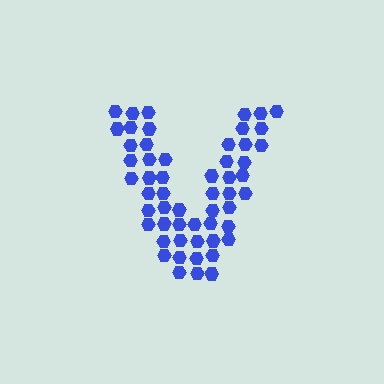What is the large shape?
The large shape is the letter V.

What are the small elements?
The small elements are hexagons.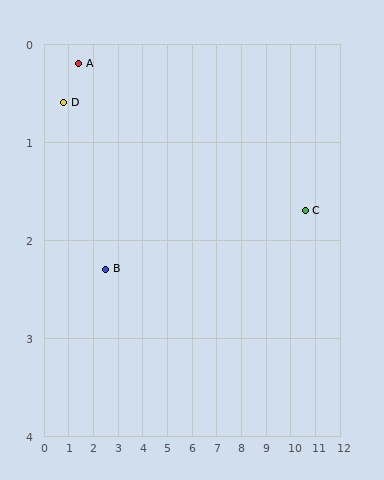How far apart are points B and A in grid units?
Points B and A are about 2.4 grid units apart.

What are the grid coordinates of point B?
Point B is at approximately (2.5, 2.3).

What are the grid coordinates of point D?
Point D is at approximately (0.8, 0.6).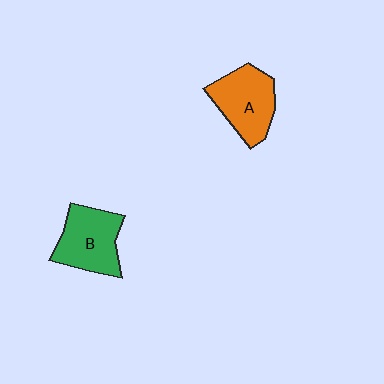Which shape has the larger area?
Shape B (green).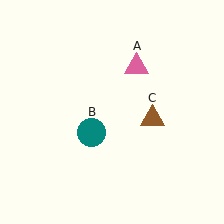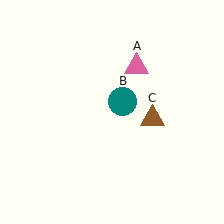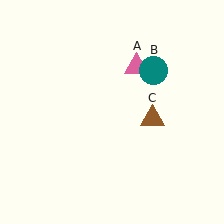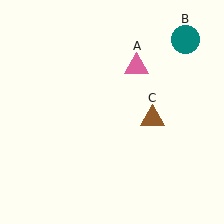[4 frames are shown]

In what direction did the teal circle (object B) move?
The teal circle (object B) moved up and to the right.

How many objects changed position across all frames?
1 object changed position: teal circle (object B).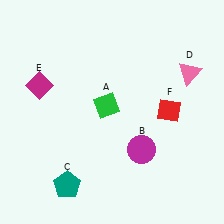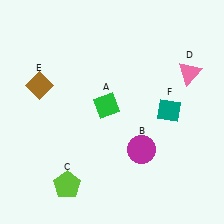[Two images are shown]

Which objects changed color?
C changed from teal to lime. E changed from magenta to brown. F changed from red to teal.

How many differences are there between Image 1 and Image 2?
There are 3 differences between the two images.